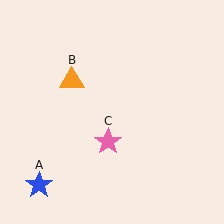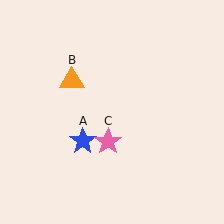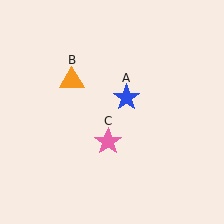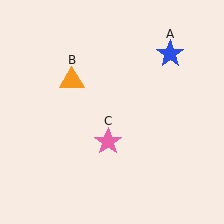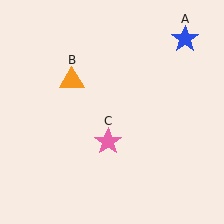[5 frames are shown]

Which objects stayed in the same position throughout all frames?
Orange triangle (object B) and pink star (object C) remained stationary.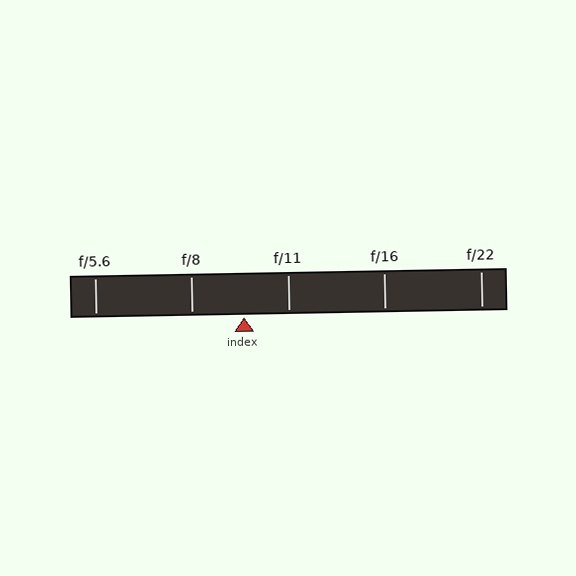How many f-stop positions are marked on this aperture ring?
There are 5 f-stop positions marked.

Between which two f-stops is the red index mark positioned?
The index mark is between f/8 and f/11.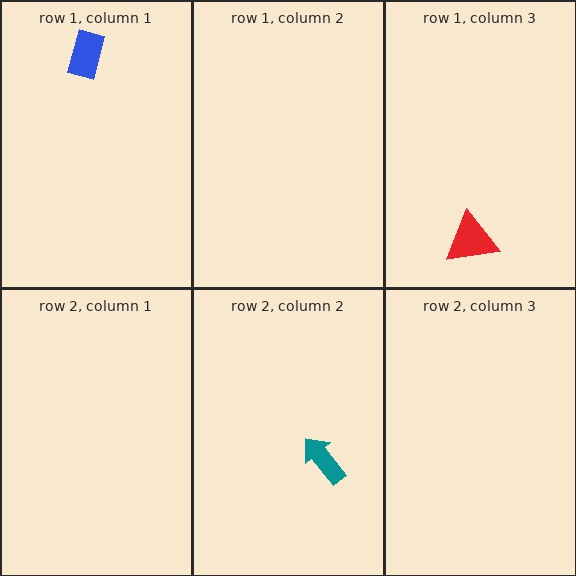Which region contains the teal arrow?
The row 2, column 2 region.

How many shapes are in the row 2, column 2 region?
1.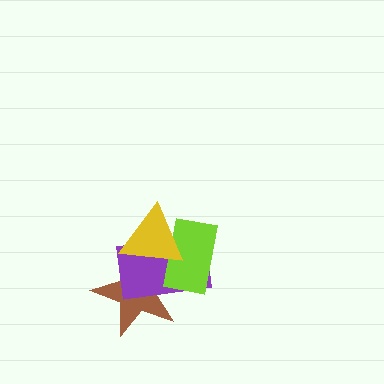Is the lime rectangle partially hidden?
Yes, it is partially covered by another shape.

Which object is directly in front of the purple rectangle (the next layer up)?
The lime rectangle is directly in front of the purple rectangle.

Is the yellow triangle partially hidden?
No, no other shape covers it.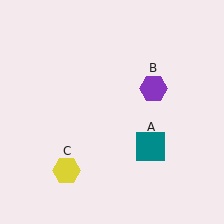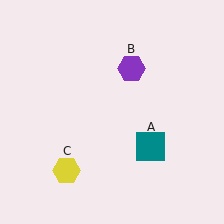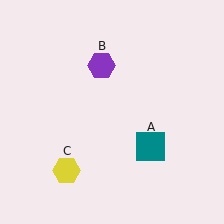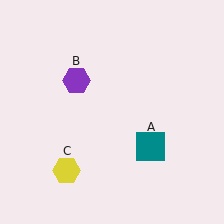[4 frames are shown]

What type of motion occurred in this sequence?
The purple hexagon (object B) rotated counterclockwise around the center of the scene.